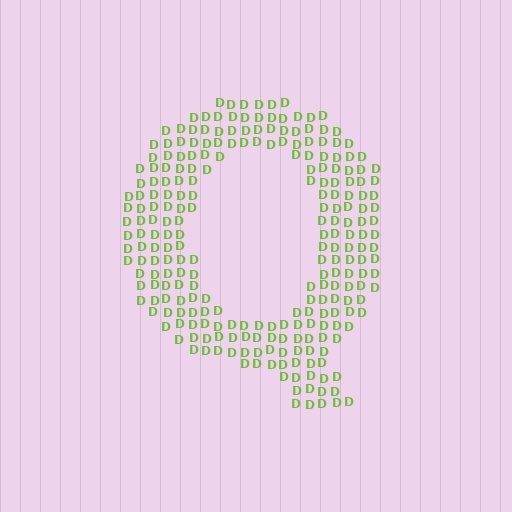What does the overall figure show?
The overall figure shows the letter Q.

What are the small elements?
The small elements are letter D's.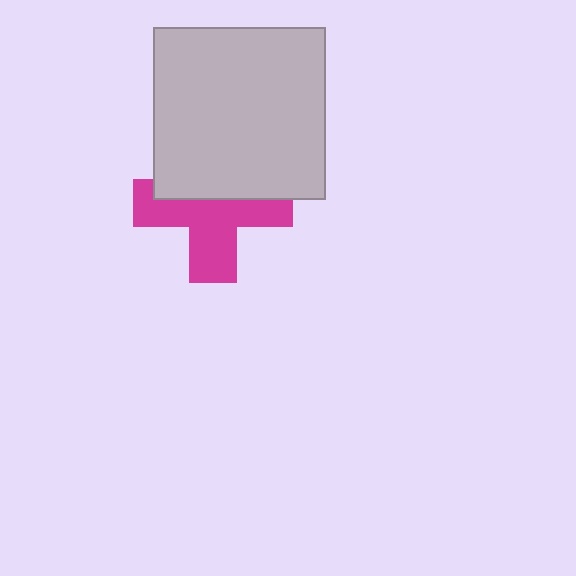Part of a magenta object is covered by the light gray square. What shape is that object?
It is a cross.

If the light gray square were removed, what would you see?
You would see the complete magenta cross.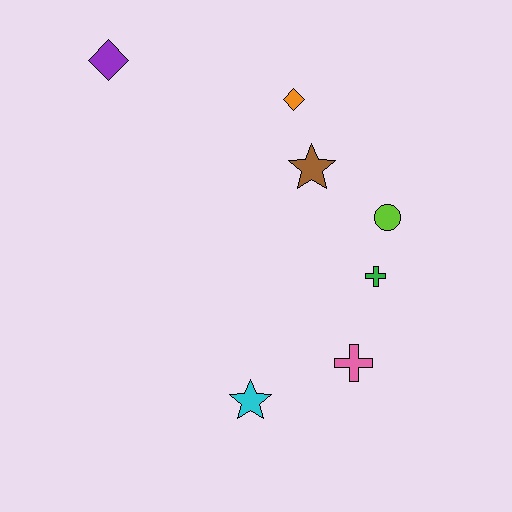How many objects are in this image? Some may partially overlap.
There are 7 objects.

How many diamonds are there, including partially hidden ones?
There are 2 diamonds.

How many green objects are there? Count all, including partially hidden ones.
There is 1 green object.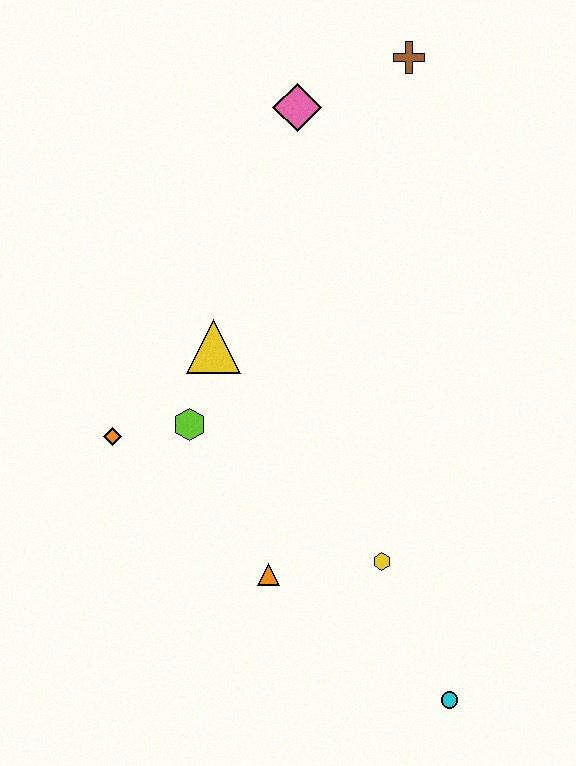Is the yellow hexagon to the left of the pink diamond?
No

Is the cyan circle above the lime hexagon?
No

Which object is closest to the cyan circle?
The yellow hexagon is closest to the cyan circle.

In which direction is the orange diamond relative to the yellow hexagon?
The orange diamond is to the left of the yellow hexagon.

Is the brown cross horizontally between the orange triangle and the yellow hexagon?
No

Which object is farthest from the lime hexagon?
The brown cross is farthest from the lime hexagon.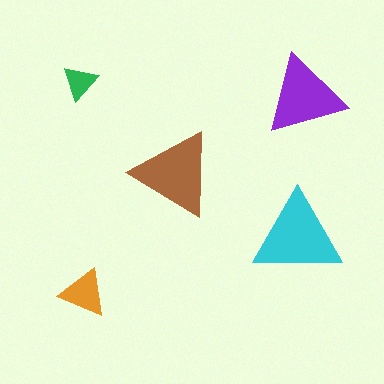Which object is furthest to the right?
The purple triangle is rightmost.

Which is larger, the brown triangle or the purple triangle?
The brown one.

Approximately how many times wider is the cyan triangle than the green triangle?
About 2.5 times wider.